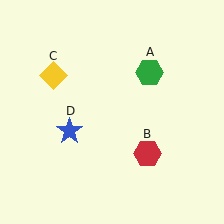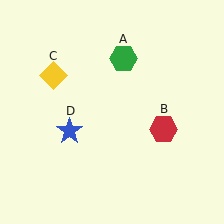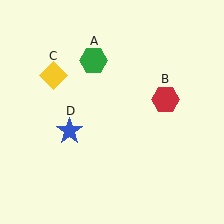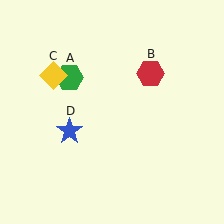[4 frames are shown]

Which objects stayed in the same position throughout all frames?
Yellow diamond (object C) and blue star (object D) remained stationary.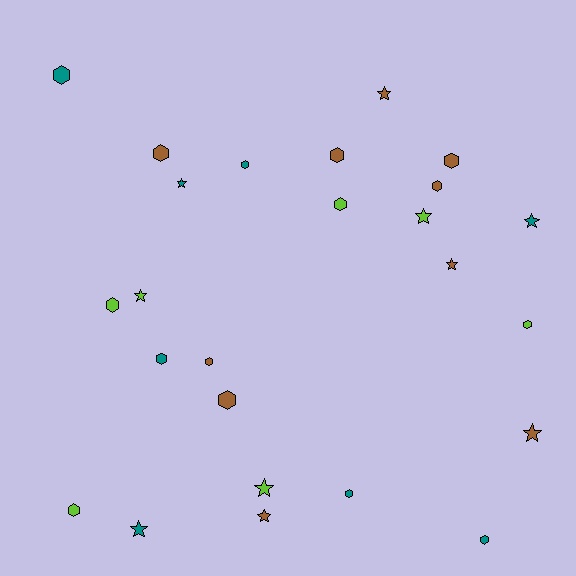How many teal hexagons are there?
There are 5 teal hexagons.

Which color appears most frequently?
Brown, with 10 objects.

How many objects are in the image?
There are 25 objects.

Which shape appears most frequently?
Hexagon, with 15 objects.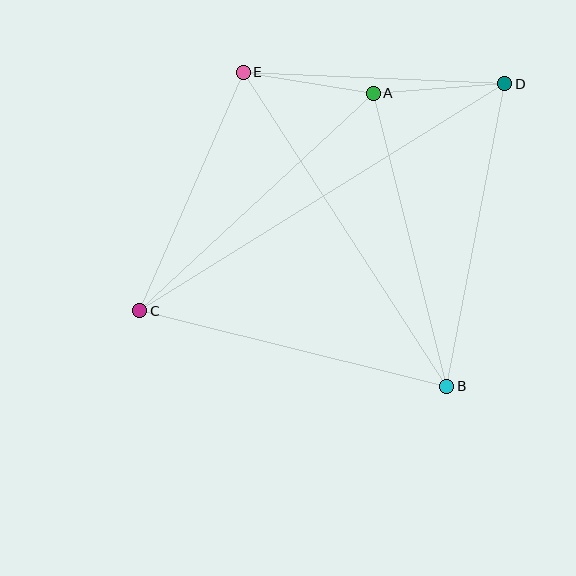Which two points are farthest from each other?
Points C and D are farthest from each other.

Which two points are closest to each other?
Points A and E are closest to each other.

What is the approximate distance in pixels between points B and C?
The distance between B and C is approximately 316 pixels.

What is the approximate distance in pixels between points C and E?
The distance between C and E is approximately 260 pixels.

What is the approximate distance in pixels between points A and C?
The distance between A and C is approximately 319 pixels.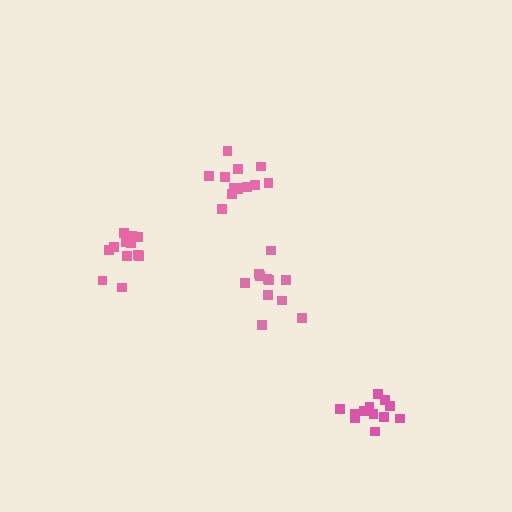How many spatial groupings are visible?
There are 4 spatial groupings.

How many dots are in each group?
Group 1: 12 dots, Group 2: 13 dots, Group 3: 13 dots, Group 4: 12 dots (50 total).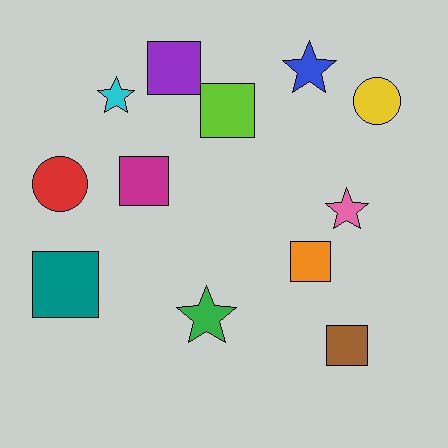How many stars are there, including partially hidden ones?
There are 4 stars.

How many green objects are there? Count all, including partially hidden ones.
There is 1 green object.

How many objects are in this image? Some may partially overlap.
There are 12 objects.